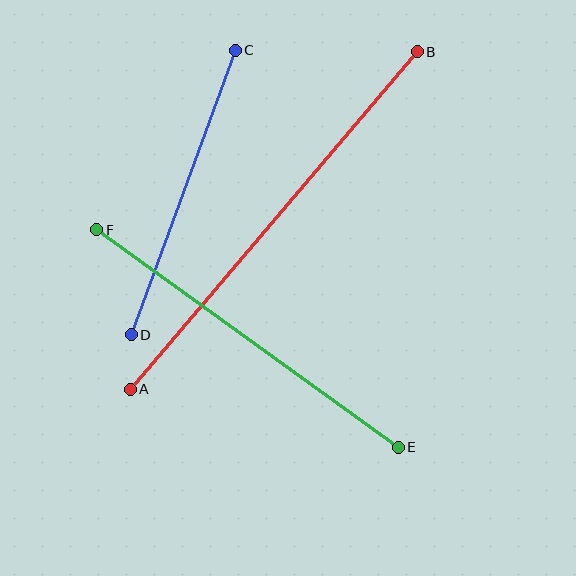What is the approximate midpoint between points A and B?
The midpoint is at approximately (274, 221) pixels.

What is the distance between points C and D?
The distance is approximately 302 pixels.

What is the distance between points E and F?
The distance is approximately 372 pixels.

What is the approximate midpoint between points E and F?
The midpoint is at approximately (248, 338) pixels.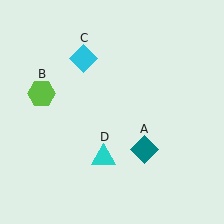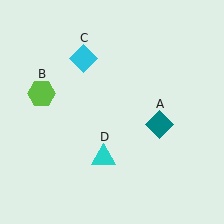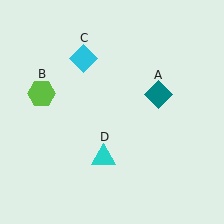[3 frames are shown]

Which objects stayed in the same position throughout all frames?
Lime hexagon (object B) and cyan diamond (object C) and cyan triangle (object D) remained stationary.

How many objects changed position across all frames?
1 object changed position: teal diamond (object A).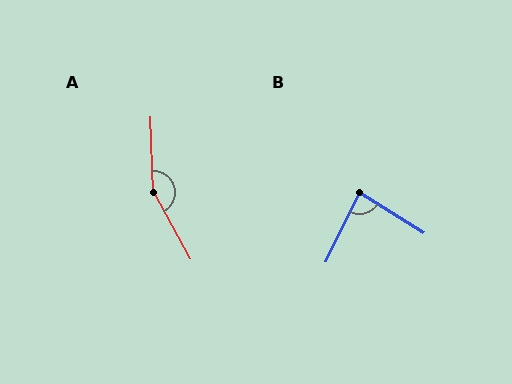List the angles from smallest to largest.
B (84°), A (153°).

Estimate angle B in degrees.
Approximately 84 degrees.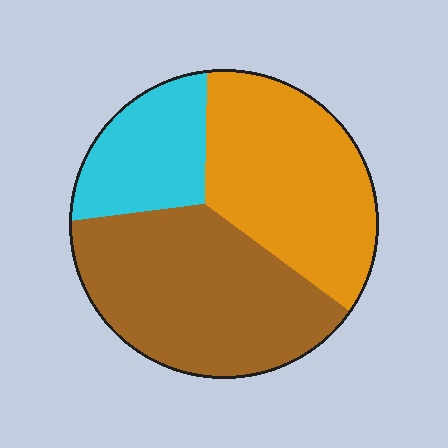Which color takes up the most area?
Brown, at roughly 45%.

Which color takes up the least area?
Cyan, at roughly 20%.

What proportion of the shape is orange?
Orange takes up about three eighths (3/8) of the shape.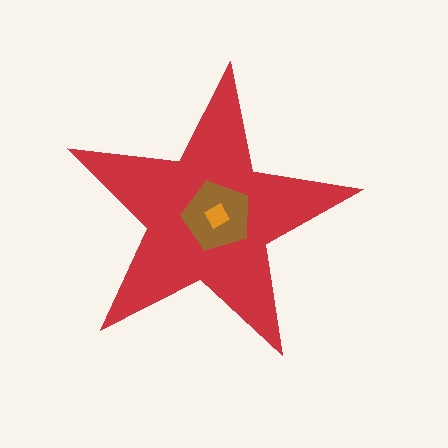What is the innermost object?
The orange square.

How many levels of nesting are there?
3.